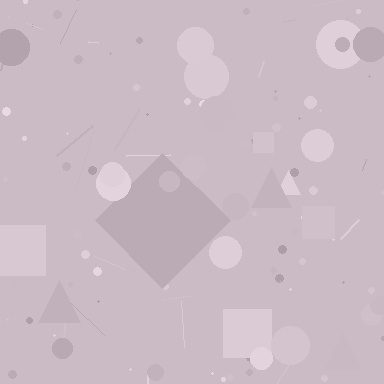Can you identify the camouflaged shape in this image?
The camouflaged shape is a diamond.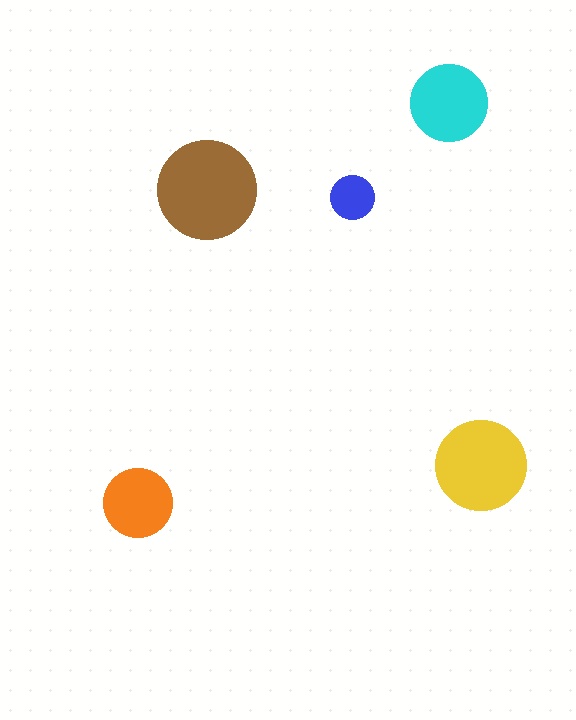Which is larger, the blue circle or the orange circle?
The orange one.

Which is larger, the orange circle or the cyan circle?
The cyan one.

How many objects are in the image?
There are 5 objects in the image.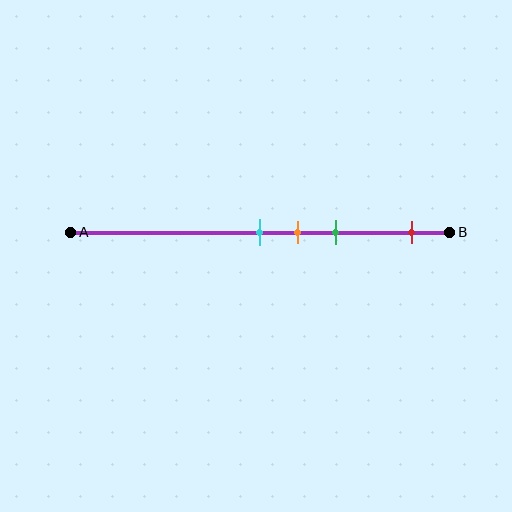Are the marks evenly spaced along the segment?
No, the marks are not evenly spaced.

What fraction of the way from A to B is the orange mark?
The orange mark is approximately 60% (0.6) of the way from A to B.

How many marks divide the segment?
There are 4 marks dividing the segment.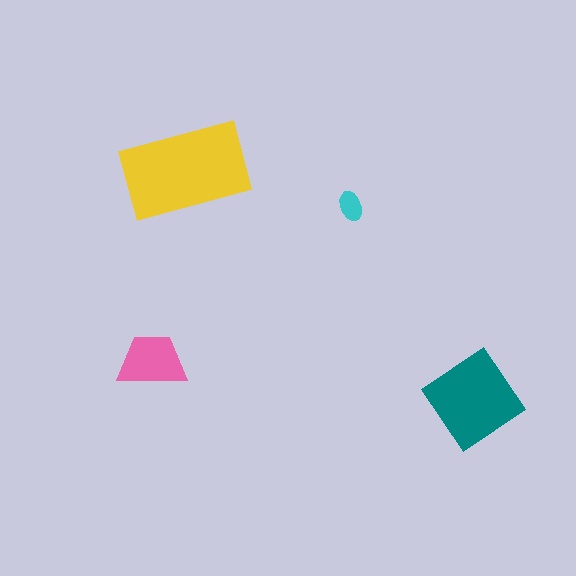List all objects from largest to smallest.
The yellow rectangle, the teal diamond, the pink trapezoid, the cyan ellipse.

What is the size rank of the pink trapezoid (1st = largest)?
3rd.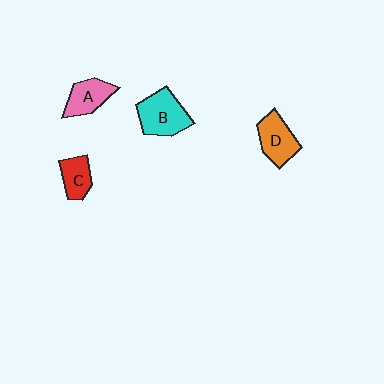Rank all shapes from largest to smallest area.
From largest to smallest: B (cyan), D (orange), A (pink), C (red).